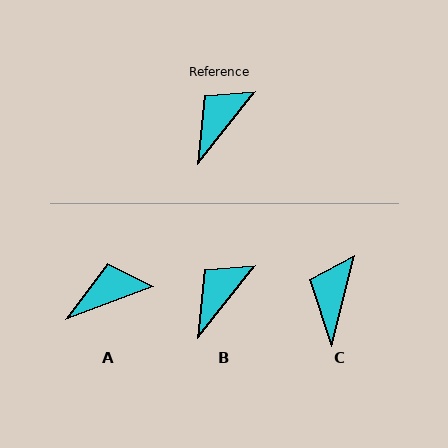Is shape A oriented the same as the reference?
No, it is off by about 31 degrees.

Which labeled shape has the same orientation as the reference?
B.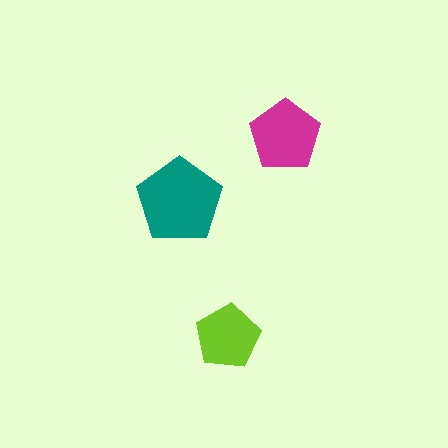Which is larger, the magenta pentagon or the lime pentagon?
The magenta one.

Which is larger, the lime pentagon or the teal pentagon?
The teal one.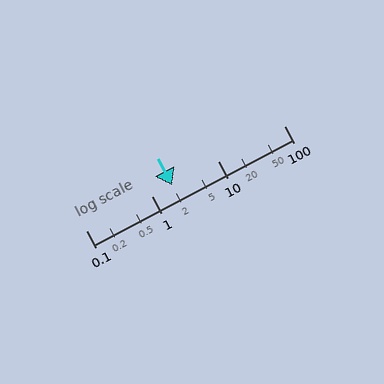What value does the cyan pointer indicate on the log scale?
The pointer indicates approximately 2.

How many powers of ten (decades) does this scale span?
The scale spans 3 decades, from 0.1 to 100.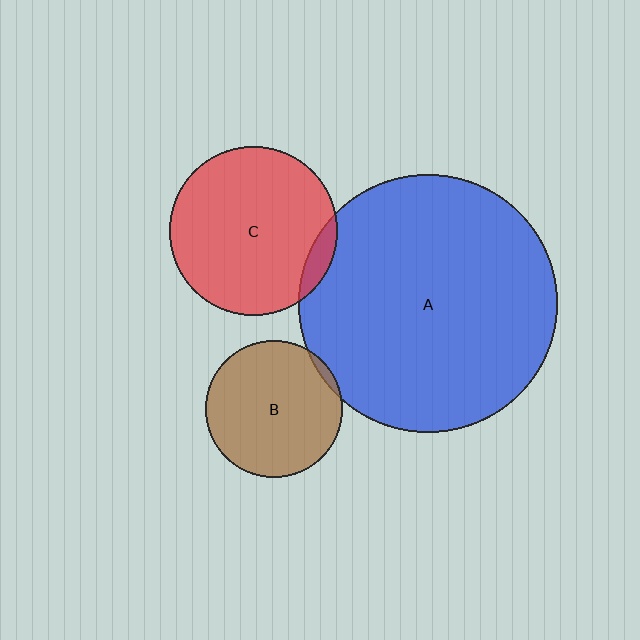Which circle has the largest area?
Circle A (blue).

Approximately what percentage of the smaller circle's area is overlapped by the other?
Approximately 5%.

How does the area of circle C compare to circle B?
Approximately 1.5 times.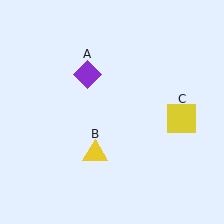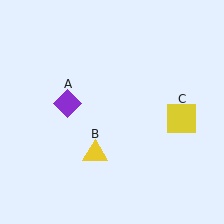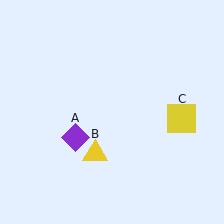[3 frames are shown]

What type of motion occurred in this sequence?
The purple diamond (object A) rotated counterclockwise around the center of the scene.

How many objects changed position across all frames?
1 object changed position: purple diamond (object A).